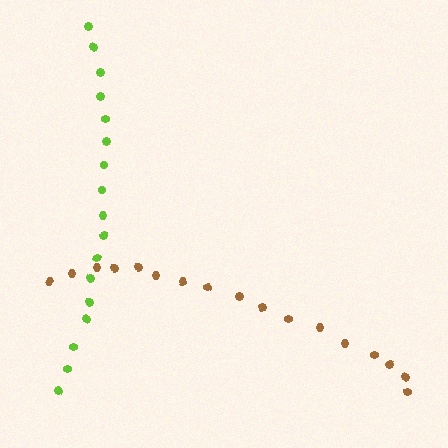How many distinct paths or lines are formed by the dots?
There are 2 distinct paths.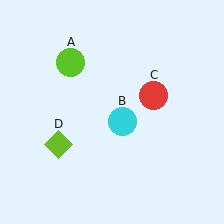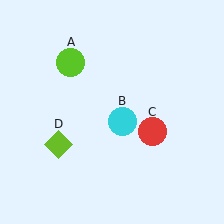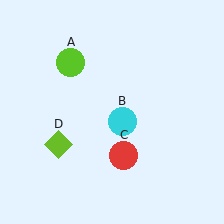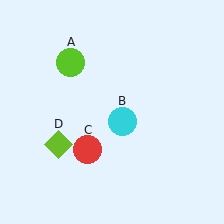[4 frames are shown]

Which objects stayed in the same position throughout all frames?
Lime circle (object A) and cyan circle (object B) and lime diamond (object D) remained stationary.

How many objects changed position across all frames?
1 object changed position: red circle (object C).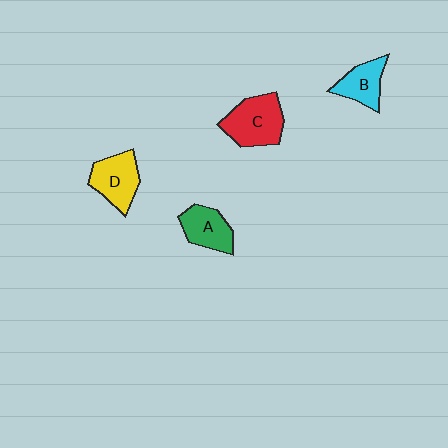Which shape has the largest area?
Shape C (red).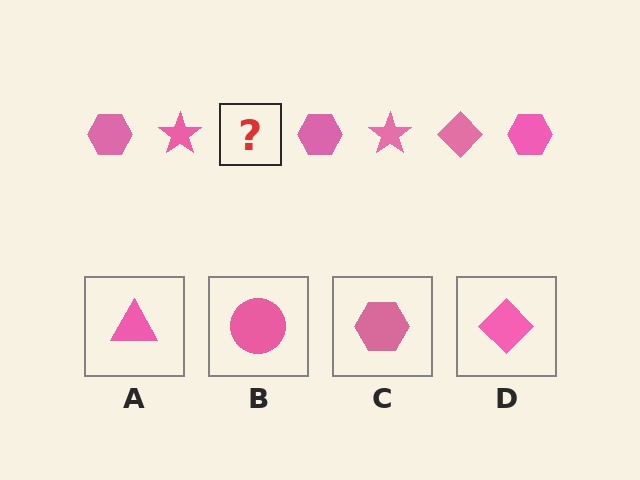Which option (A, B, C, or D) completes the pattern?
D.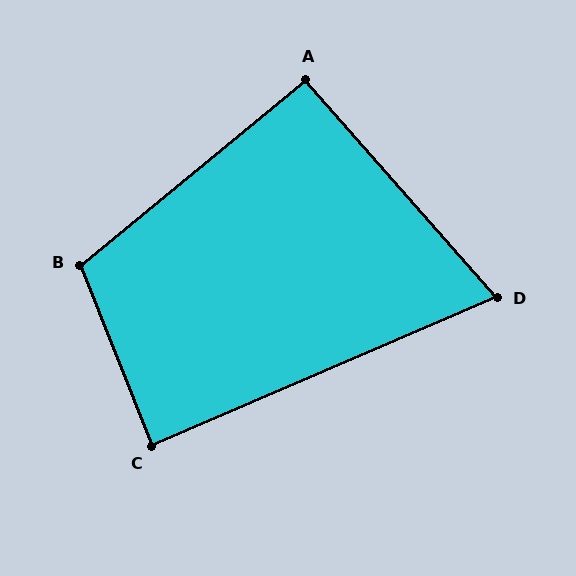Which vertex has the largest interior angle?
B, at approximately 108 degrees.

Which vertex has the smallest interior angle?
D, at approximately 72 degrees.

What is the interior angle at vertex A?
Approximately 92 degrees (approximately right).